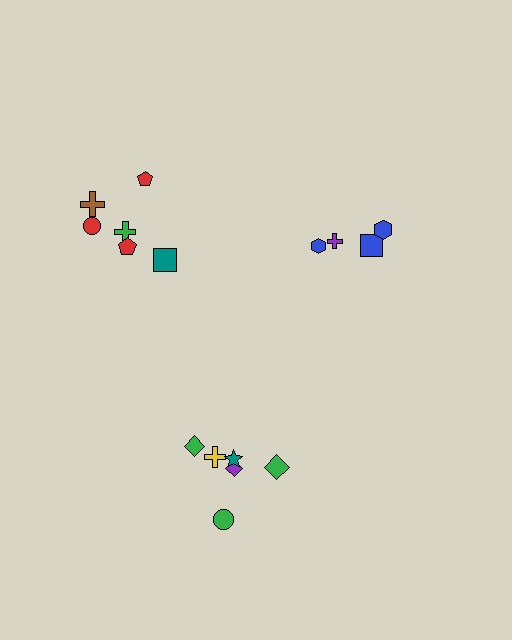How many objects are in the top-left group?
There are 6 objects.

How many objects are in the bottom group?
There are 6 objects.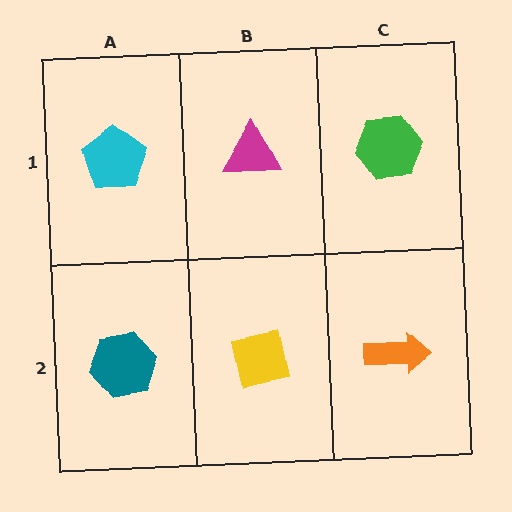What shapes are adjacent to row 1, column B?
A yellow square (row 2, column B), a cyan pentagon (row 1, column A), a green hexagon (row 1, column C).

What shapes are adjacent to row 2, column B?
A magenta triangle (row 1, column B), a teal hexagon (row 2, column A), an orange arrow (row 2, column C).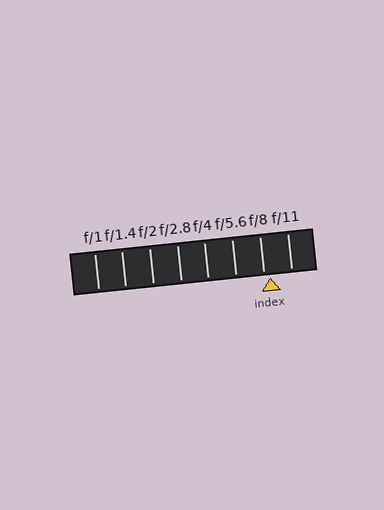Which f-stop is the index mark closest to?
The index mark is closest to f/8.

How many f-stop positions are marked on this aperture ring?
There are 8 f-stop positions marked.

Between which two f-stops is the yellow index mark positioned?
The index mark is between f/8 and f/11.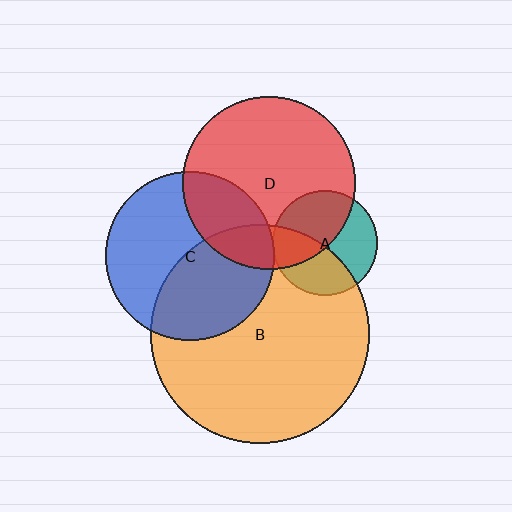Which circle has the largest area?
Circle B (orange).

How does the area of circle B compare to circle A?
Approximately 4.4 times.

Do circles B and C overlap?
Yes.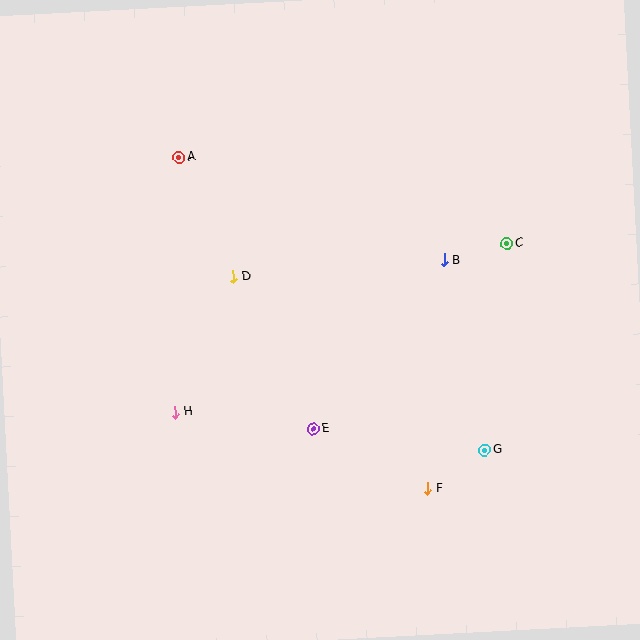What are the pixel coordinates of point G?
Point G is at (485, 450).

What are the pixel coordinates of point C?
Point C is at (507, 243).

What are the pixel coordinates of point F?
Point F is at (427, 488).